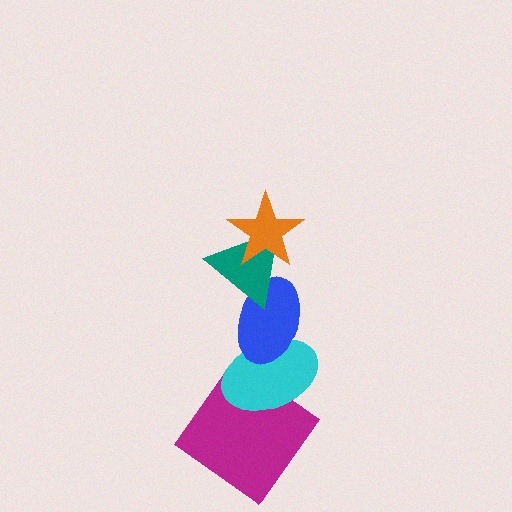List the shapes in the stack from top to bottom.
From top to bottom: the orange star, the teal triangle, the blue ellipse, the cyan ellipse, the magenta diamond.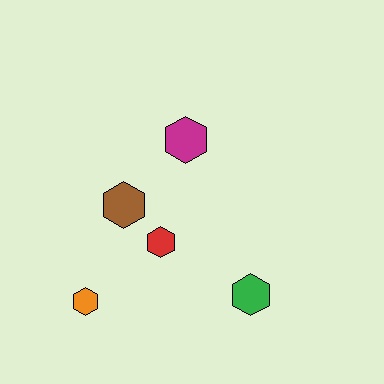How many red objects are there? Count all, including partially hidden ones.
There is 1 red object.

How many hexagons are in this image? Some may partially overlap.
There are 5 hexagons.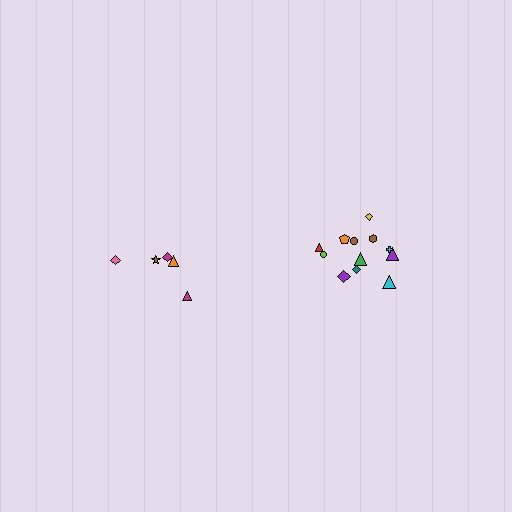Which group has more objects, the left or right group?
The right group.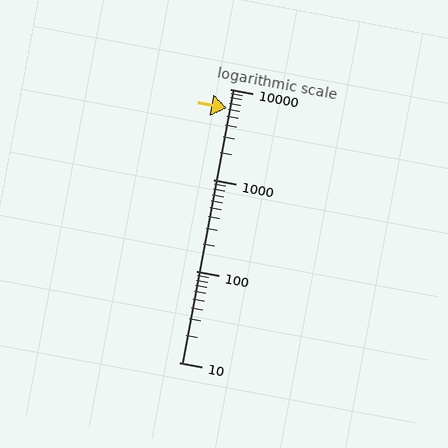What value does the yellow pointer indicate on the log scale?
The pointer indicates approximately 6100.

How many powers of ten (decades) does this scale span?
The scale spans 3 decades, from 10 to 10000.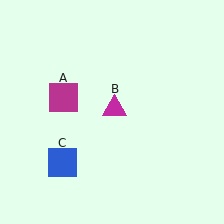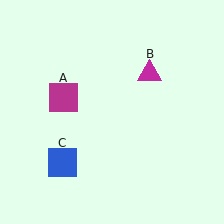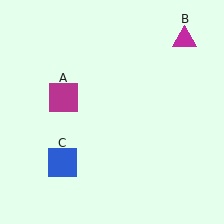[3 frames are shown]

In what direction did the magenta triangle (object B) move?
The magenta triangle (object B) moved up and to the right.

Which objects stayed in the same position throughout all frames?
Magenta square (object A) and blue square (object C) remained stationary.